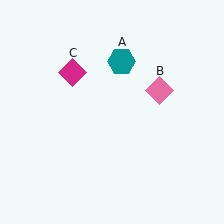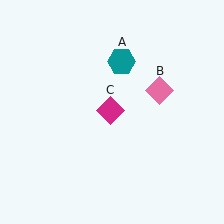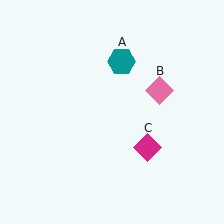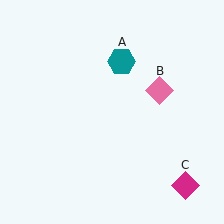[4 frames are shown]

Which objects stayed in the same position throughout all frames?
Teal hexagon (object A) and pink diamond (object B) remained stationary.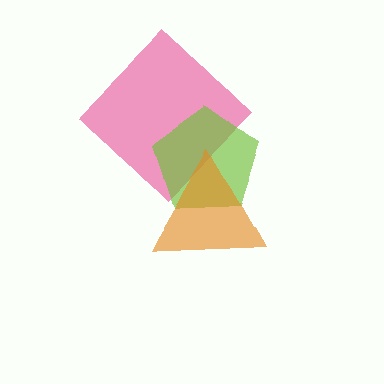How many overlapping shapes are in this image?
There are 3 overlapping shapes in the image.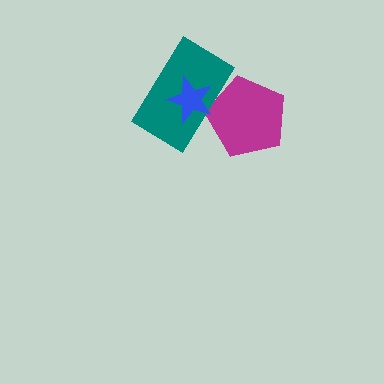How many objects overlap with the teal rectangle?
2 objects overlap with the teal rectangle.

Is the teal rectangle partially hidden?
Yes, it is partially covered by another shape.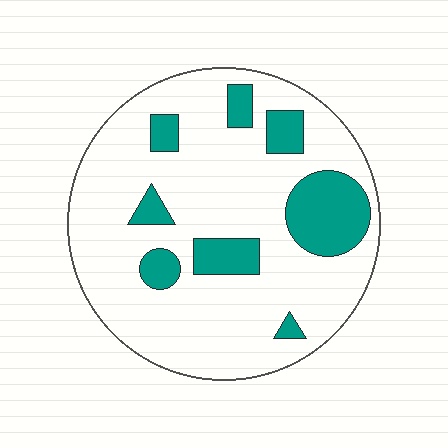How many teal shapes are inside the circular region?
8.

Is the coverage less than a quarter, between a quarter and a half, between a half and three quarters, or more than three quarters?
Less than a quarter.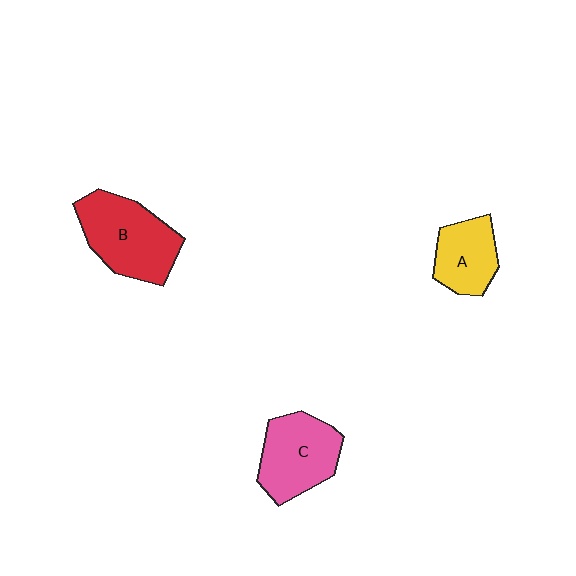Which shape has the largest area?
Shape B (red).